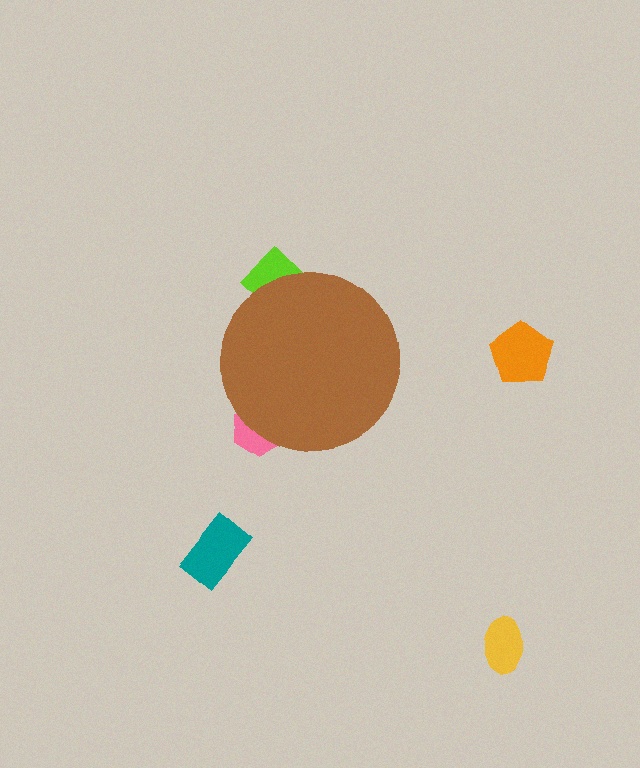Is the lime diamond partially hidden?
Yes, the lime diamond is partially hidden behind the brown circle.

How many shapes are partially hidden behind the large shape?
2 shapes are partially hidden.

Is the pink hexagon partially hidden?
Yes, the pink hexagon is partially hidden behind the brown circle.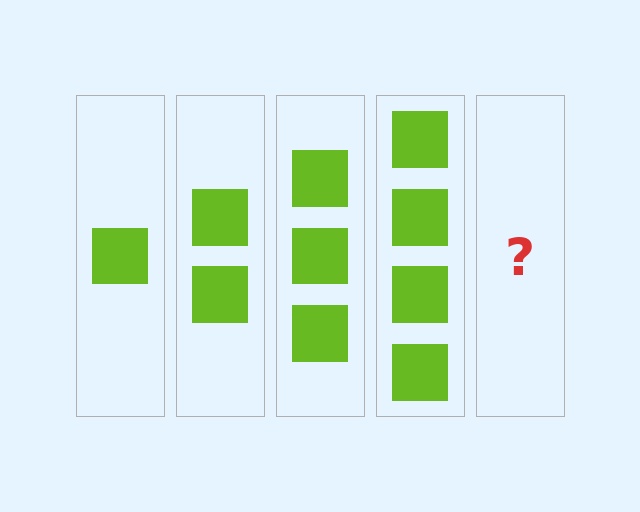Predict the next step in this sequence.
The next step is 5 squares.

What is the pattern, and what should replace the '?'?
The pattern is that each step adds one more square. The '?' should be 5 squares.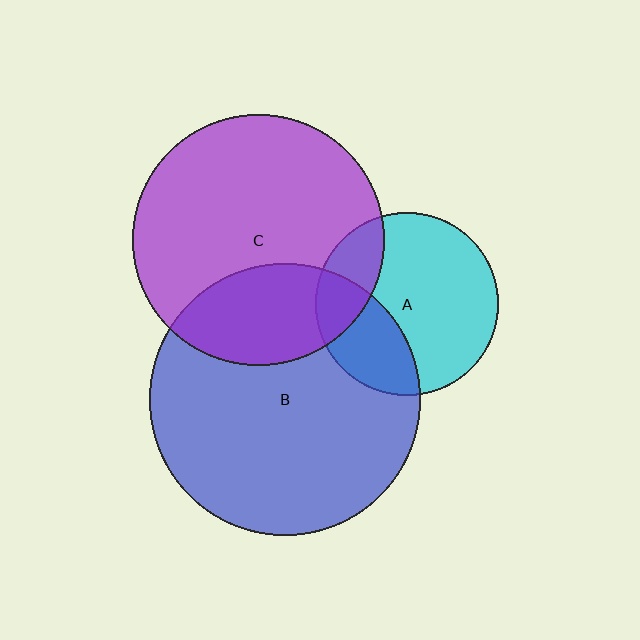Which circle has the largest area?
Circle B (blue).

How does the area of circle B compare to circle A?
Approximately 2.2 times.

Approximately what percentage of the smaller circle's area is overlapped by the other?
Approximately 30%.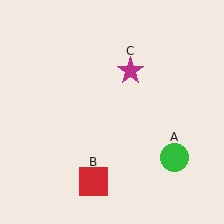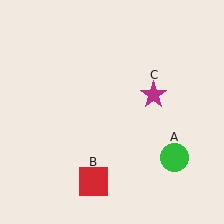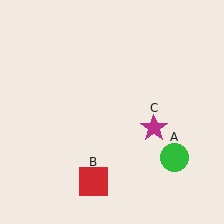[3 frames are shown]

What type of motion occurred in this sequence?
The magenta star (object C) rotated clockwise around the center of the scene.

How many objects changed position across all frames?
1 object changed position: magenta star (object C).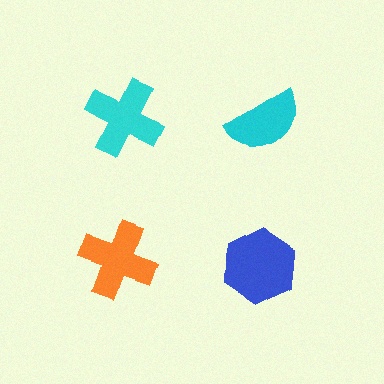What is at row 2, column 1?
An orange cross.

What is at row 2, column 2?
A blue hexagon.